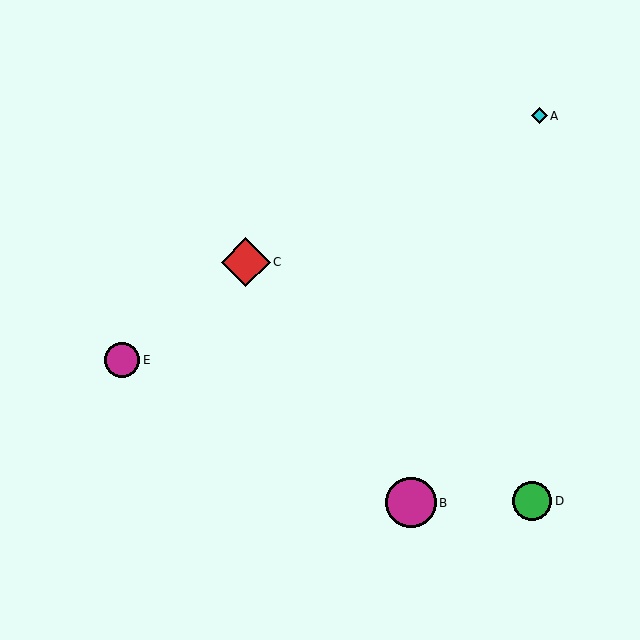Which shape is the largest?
The magenta circle (labeled B) is the largest.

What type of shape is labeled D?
Shape D is a green circle.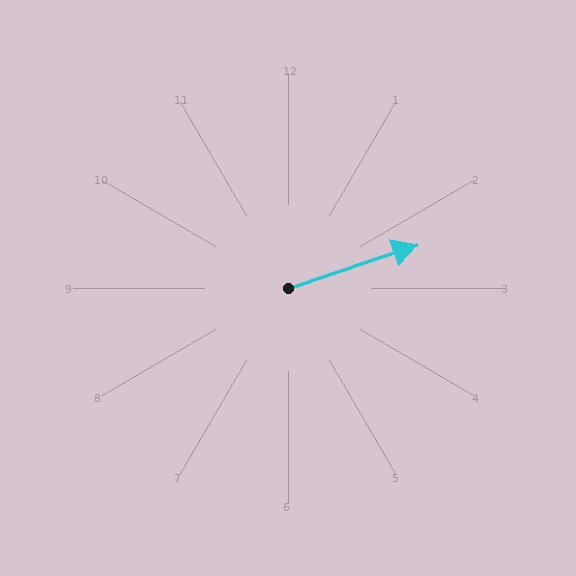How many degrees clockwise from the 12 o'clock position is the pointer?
Approximately 72 degrees.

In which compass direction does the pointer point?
East.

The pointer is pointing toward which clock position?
Roughly 2 o'clock.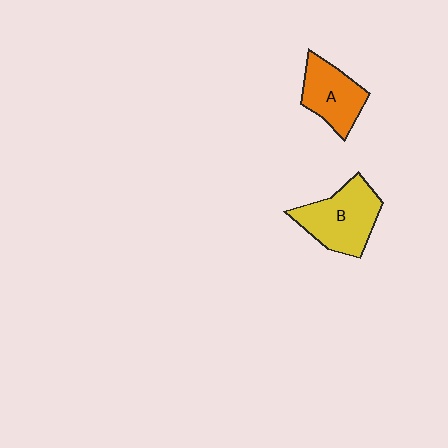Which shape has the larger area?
Shape B (yellow).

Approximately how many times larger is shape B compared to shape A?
Approximately 1.3 times.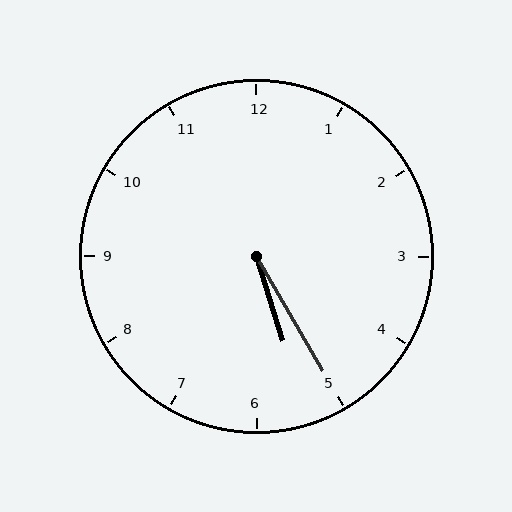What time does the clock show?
5:25.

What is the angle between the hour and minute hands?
Approximately 12 degrees.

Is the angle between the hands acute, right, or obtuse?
It is acute.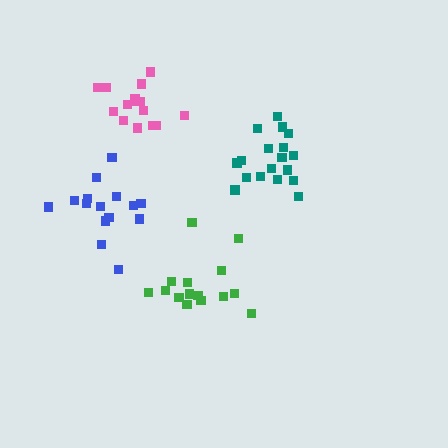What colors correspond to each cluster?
The clusters are colored: pink, green, teal, blue.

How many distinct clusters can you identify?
There are 4 distinct clusters.